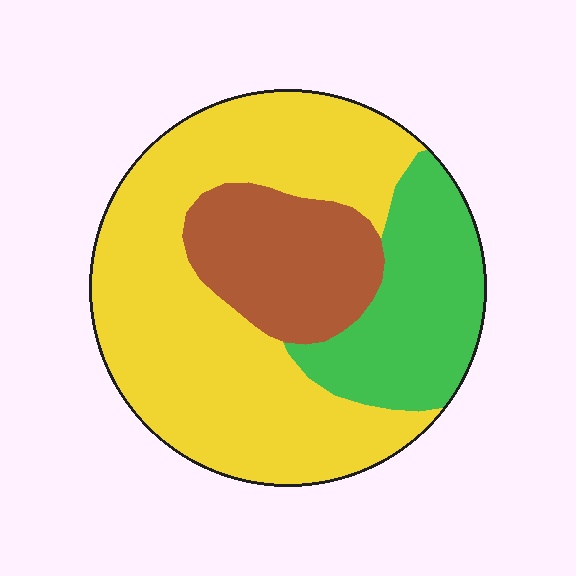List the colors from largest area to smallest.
From largest to smallest: yellow, green, brown.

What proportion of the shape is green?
Green covers 22% of the shape.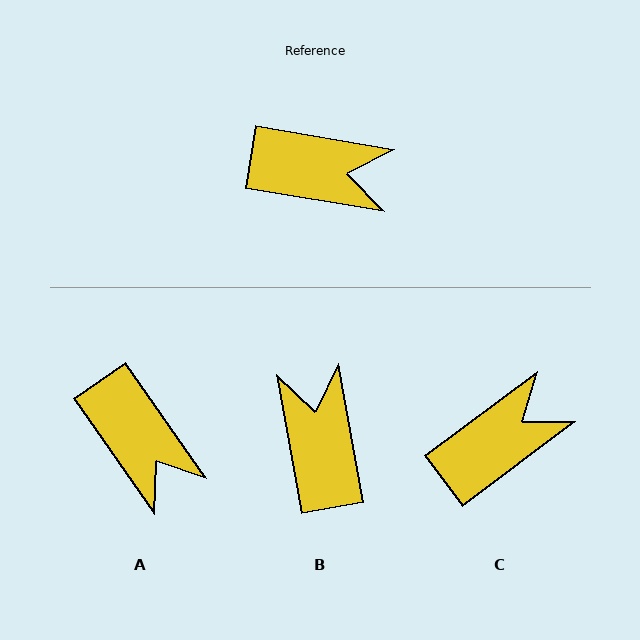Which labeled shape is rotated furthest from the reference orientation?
B, about 110 degrees away.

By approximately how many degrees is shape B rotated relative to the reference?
Approximately 110 degrees counter-clockwise.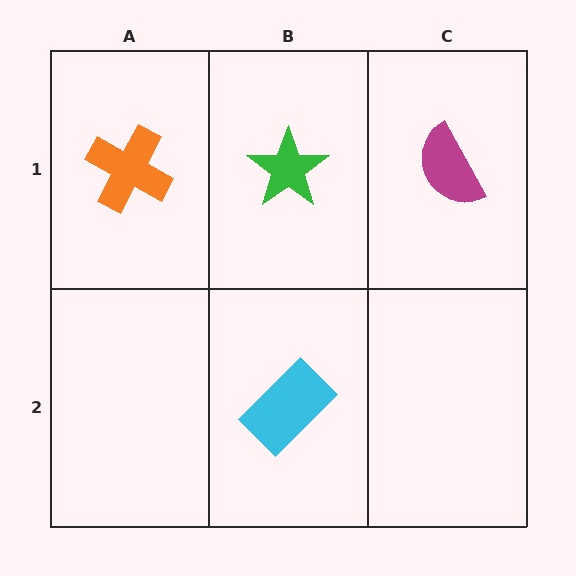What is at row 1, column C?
A magenta semicircle.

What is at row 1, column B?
A green star.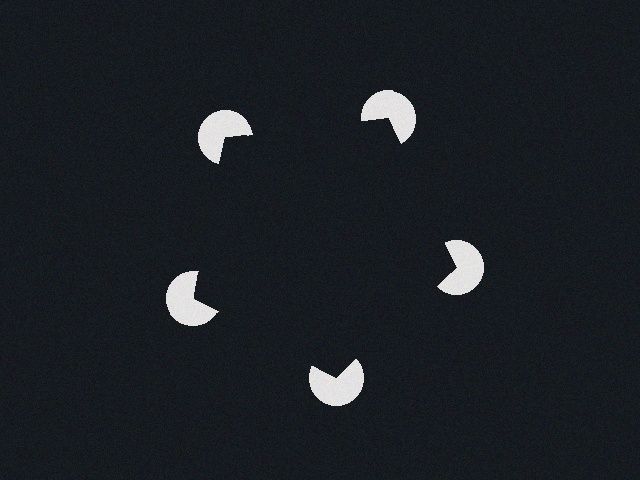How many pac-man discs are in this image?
There are 5 — one at each vertex of the illusory pentagon.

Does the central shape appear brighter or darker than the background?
It typically appears slightly darker than the background, even though no actual brightness change is drawn.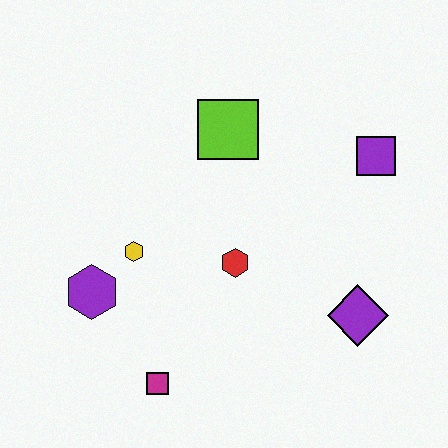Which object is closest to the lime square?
The red hexagon is closest to the lime square.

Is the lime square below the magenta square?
No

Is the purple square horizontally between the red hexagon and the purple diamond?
No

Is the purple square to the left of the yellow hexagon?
No